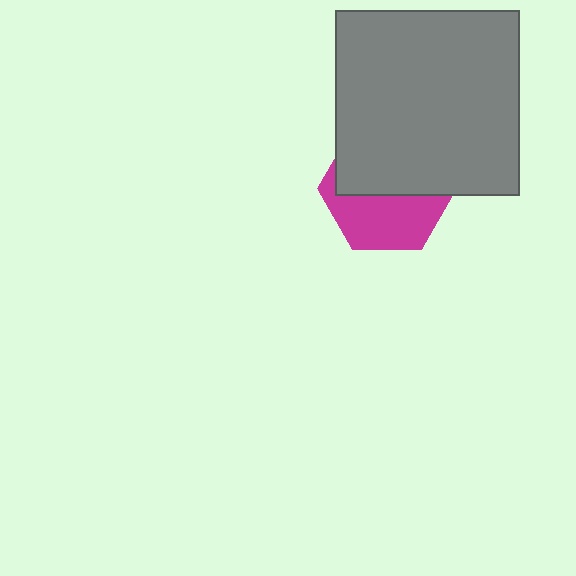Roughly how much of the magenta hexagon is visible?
About half of it is visible (roughly 46%).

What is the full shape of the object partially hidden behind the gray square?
The partially hidden object is a magenta hexagon.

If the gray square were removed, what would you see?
You would see the complete magenta hexagon.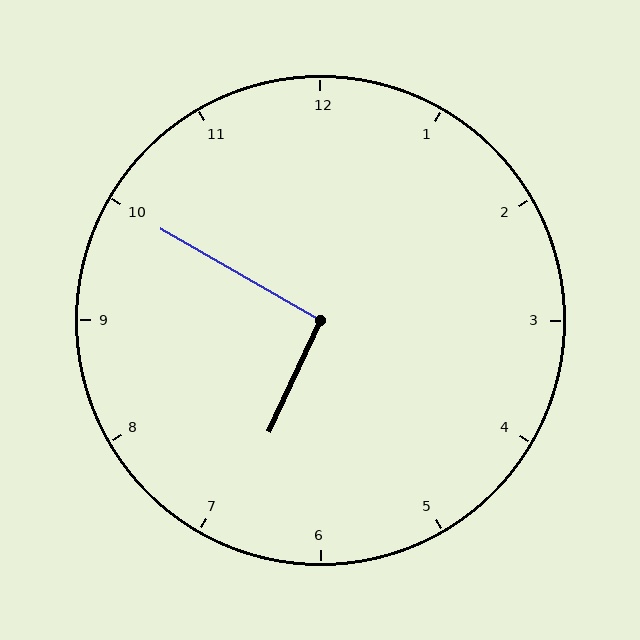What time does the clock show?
6:50.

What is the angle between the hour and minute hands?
Approximately 95 degrees.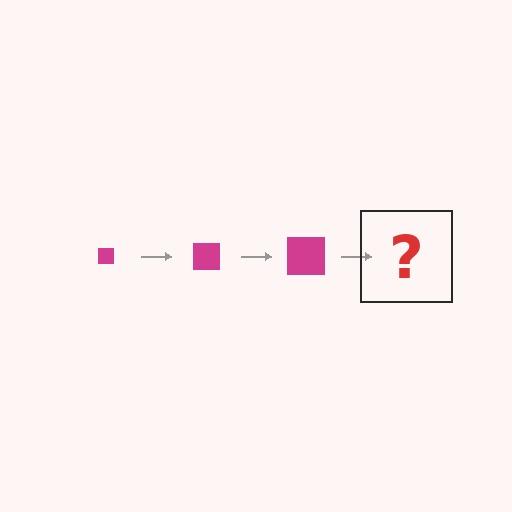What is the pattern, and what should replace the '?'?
The pattern is that the square gets progressively larger each step. The '?' should be a magenta square, larger than the previous one.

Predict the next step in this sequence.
The next step is a magenta square, larger than the previous one.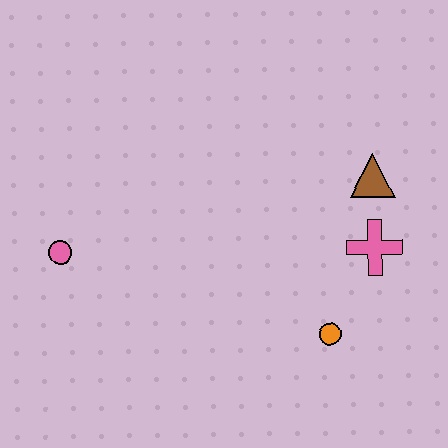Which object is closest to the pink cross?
The brown triangle is closest to the pink cross.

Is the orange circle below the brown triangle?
Yes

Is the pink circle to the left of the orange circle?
Yes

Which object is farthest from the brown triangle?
The pink circle is farthest from the brown triangle.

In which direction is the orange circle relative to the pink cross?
The orange circle is below the pink cross.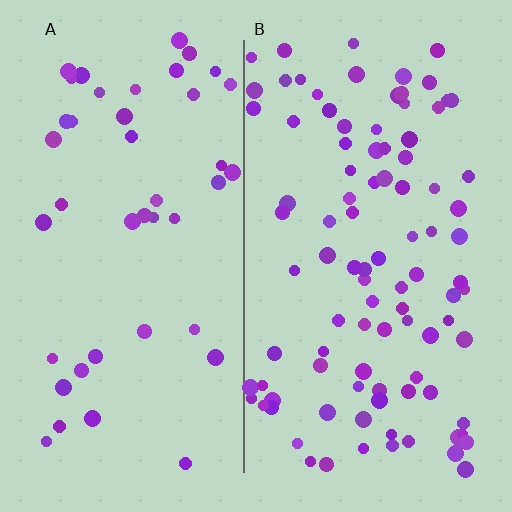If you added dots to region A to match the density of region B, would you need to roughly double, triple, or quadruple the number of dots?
Approximately double.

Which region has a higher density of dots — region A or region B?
B (the right).